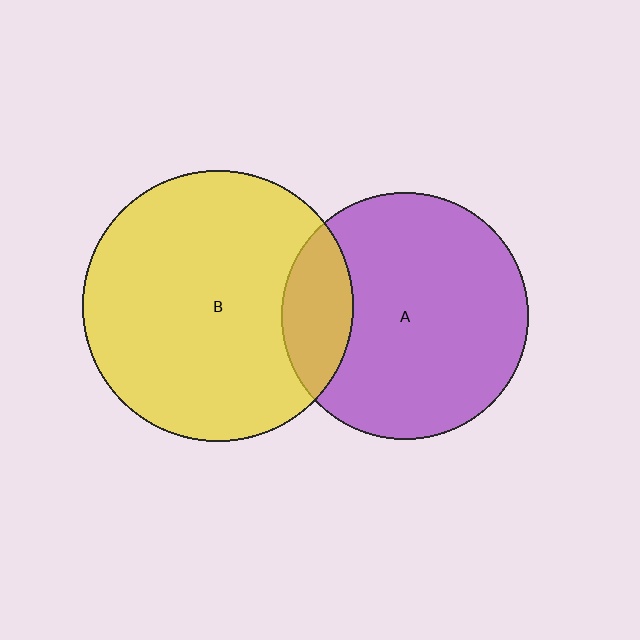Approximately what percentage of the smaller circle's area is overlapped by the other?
Approximately 20%.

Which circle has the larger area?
Circle B (yellow).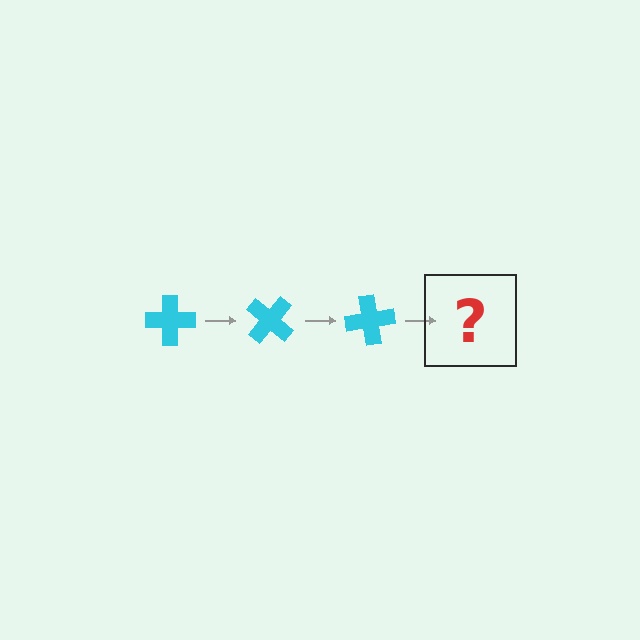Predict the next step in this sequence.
The next step is a cyan cross rotated 120 degrees.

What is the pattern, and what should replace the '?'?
The pattern is that the cross rotates 40 degrees each step. The '?' should be a cyan cross rotated 120 degrees.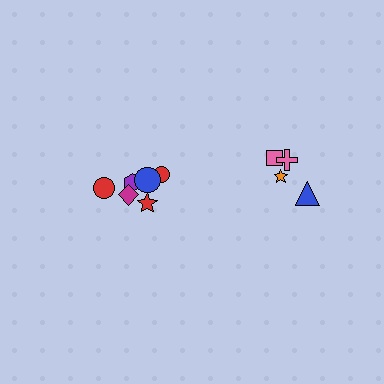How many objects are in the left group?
There are 6 objects.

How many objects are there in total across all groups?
There are 10 objects.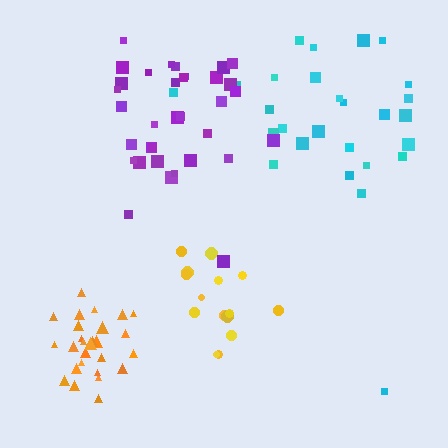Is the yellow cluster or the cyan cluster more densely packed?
Yellow.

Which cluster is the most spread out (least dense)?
Cyan.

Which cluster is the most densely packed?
Orange.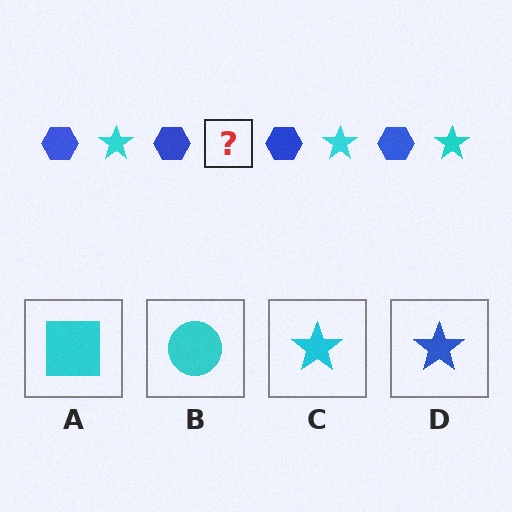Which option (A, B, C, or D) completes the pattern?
C.